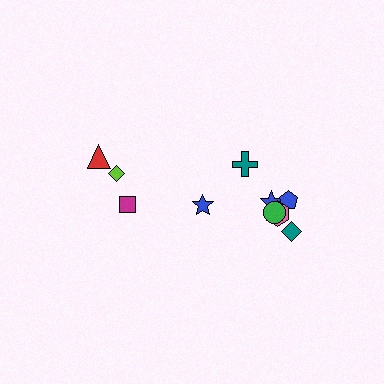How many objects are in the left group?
There are 3 objects.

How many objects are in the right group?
There are 7 objects.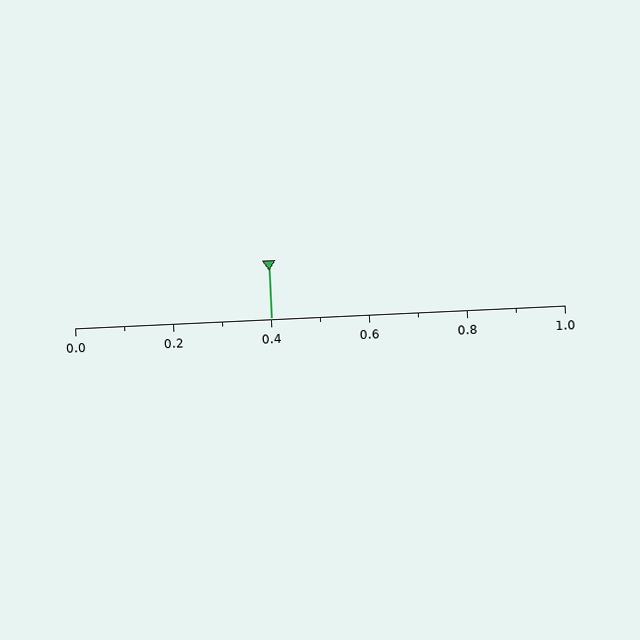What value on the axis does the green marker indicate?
The marker indicates approximately 0.4.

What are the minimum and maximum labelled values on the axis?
The axis runs from 0.0 to 1.0.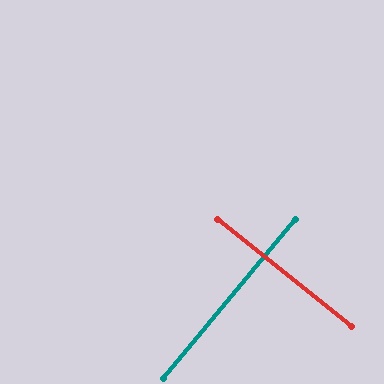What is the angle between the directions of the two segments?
Approximately 89 degrees.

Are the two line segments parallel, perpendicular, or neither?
Perpendicular — they meet at approximately 89°.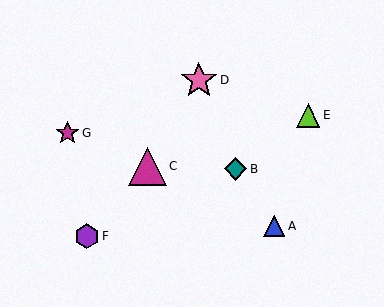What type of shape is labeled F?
Shape F is a purple hexagon.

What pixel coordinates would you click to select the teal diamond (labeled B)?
Click at (236, 169) to select the teal diamond B.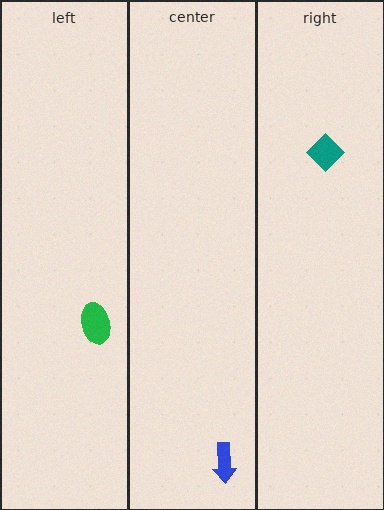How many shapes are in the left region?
1.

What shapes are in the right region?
The teal diamond.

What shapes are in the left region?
The green ellipse.